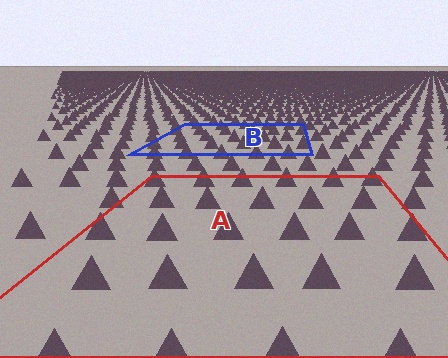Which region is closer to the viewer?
Region A is closer. The texture elements there are larger and more spread out.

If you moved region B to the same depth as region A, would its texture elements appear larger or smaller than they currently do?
They would appear larger. At a closer depth, the same texture elements are projected at a bigger on-screen size.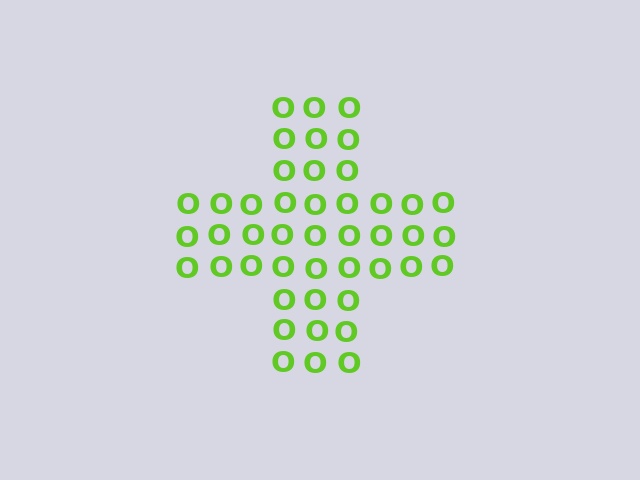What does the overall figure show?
The overall figure shows a cross.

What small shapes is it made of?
It is made of small letter O's.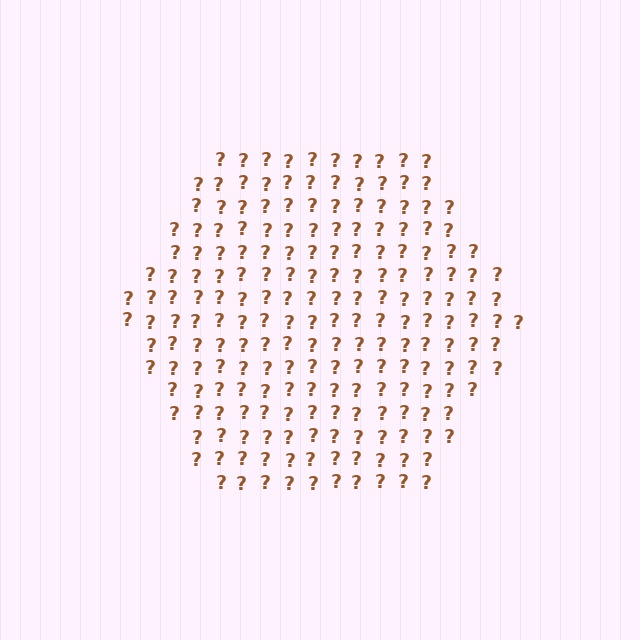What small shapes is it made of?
It is made of small question marks.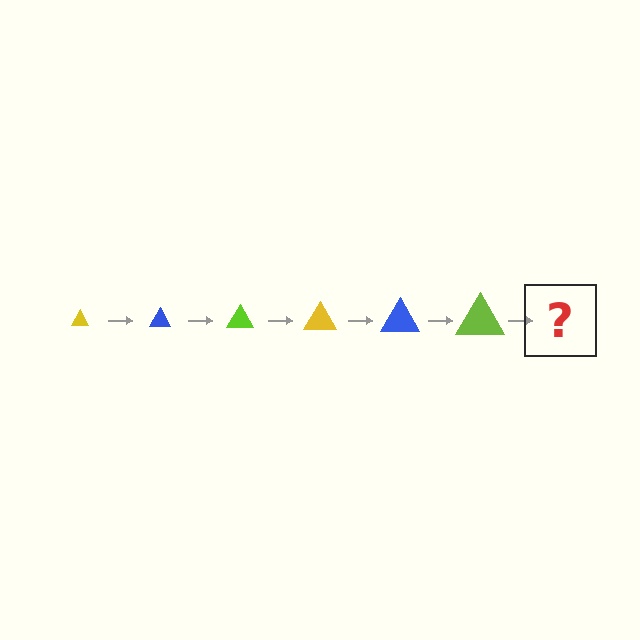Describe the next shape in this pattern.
It should be a yellow triangle, larger than the previous one.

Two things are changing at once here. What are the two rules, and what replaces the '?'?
The two rules are that the triangle grows larger each step and the color cycles through yellow, blue, and lime. The '?' should be a yellow triangle, larger than the previous one.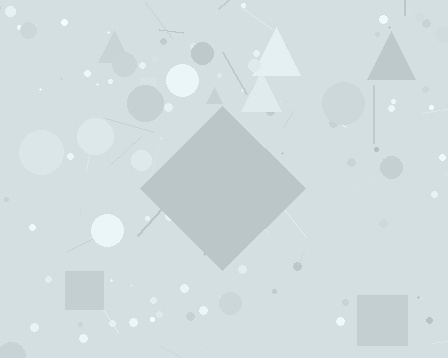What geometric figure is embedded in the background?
A diamond is embedded in the background.